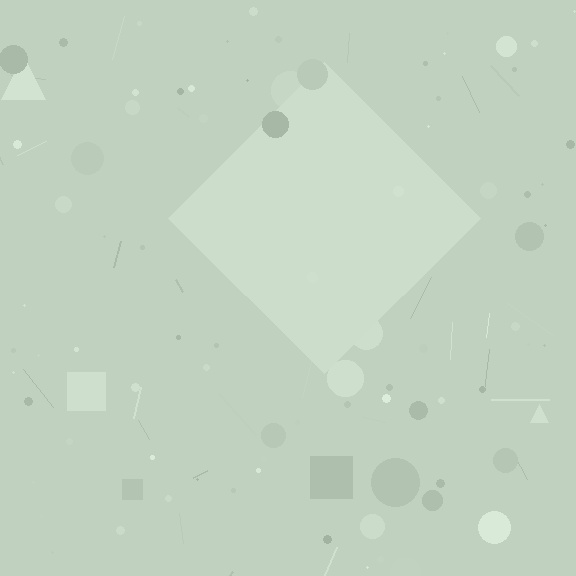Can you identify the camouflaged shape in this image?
The camouflaged shape is a diamond.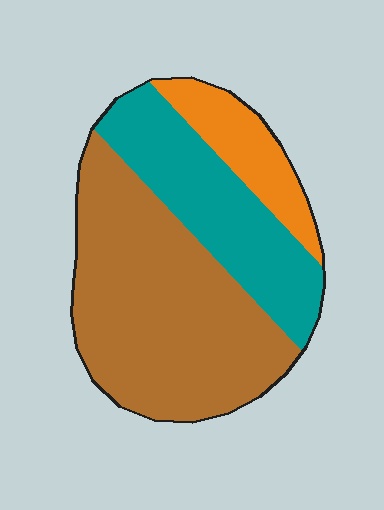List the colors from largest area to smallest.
From largest to smallest: brown, teal, orange.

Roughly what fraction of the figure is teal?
Teal covers about 30% of the figure.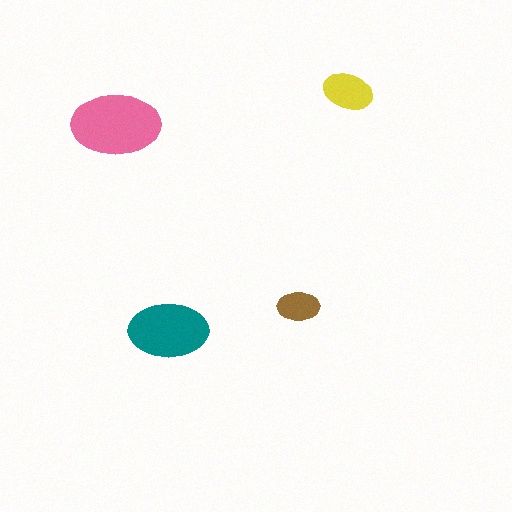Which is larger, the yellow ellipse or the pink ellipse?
The pink one.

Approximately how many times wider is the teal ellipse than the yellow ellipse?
About 1.5 times wider.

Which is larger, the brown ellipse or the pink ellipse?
The pink one.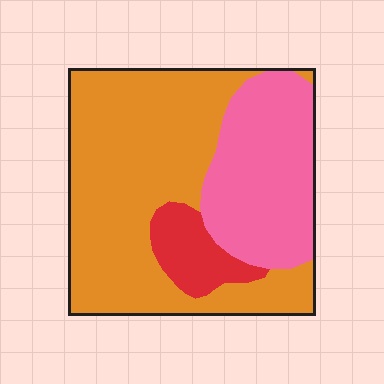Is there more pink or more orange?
Orange.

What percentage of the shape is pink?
Pink covers roughly 30% of the shape.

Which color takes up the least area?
Red, at roughly 10%.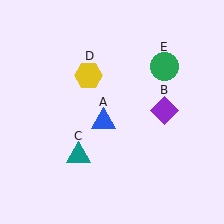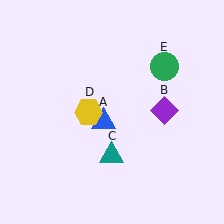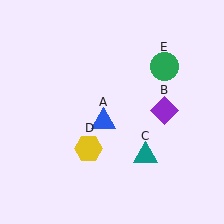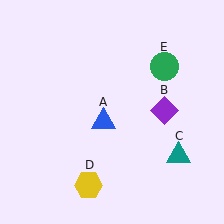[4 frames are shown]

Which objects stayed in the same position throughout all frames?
Blue triangle (object A) and purple diamond (object B) and green circle (object E) remained stationary.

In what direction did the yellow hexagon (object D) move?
The yellow hexagon (object D) moved down.